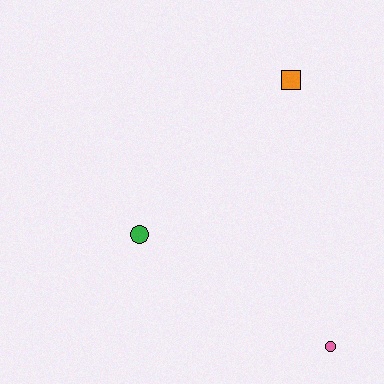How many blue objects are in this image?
There are no blue objects.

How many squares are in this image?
There is 1 square.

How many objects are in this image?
There are 3 objects.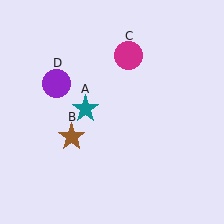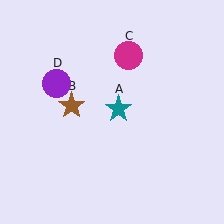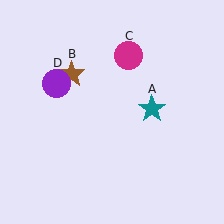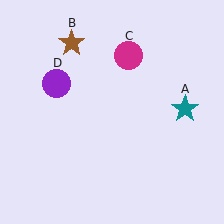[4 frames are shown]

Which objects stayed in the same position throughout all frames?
Magenta circle (object C) and purple circle (object D) remained stationary.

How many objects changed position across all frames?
2 objects changed position: teal star (object A), brown star (object B).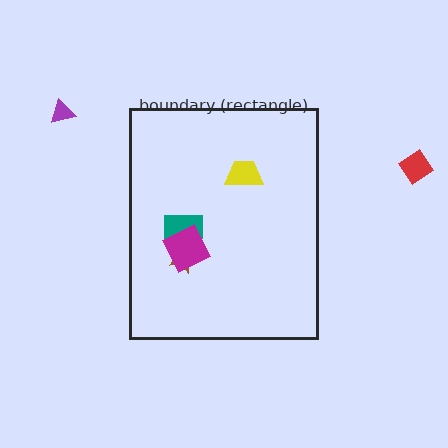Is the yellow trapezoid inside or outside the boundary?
Inside.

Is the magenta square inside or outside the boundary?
Inside.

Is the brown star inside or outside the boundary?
Inside.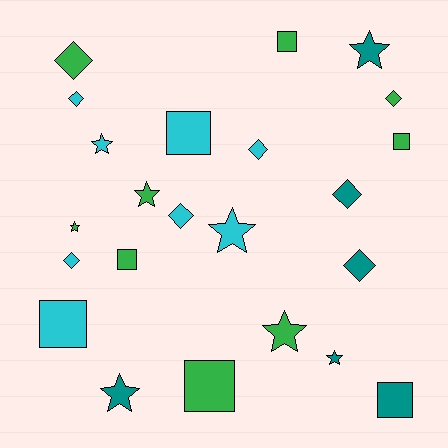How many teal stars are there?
There are 3 teal stars.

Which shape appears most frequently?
Star, with 8 objects.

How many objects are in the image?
There are 23 objects.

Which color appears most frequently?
Green, with 9 objects.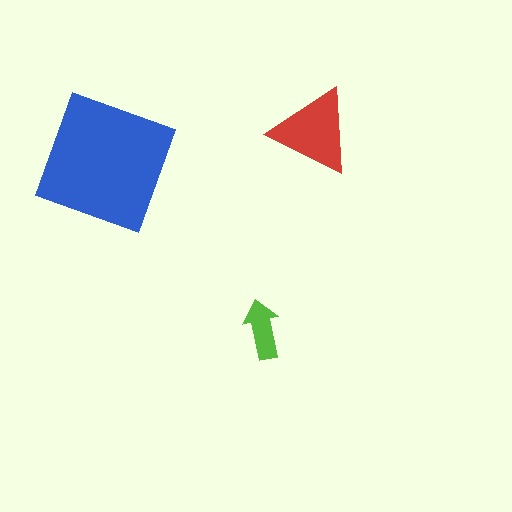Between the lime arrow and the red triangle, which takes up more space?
The red triangle.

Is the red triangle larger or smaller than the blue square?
Smaller.